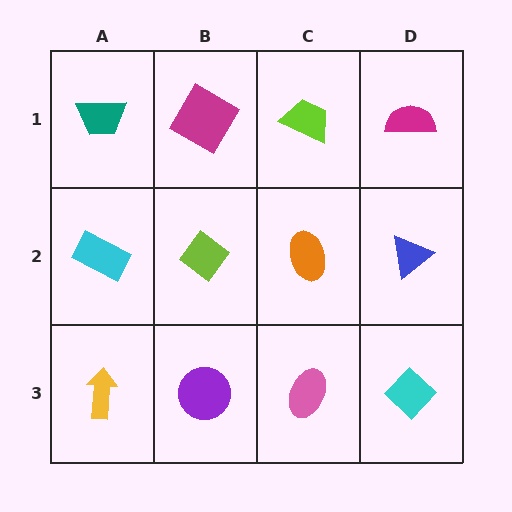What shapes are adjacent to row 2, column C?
A lime trapezoid (row 1, column C), a pink ellipse (row 3, column C), a lime diamond (row 2, column B), a blue triangle (row 2, column D).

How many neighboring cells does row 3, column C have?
3.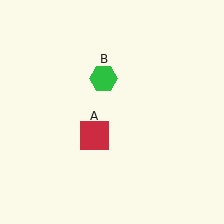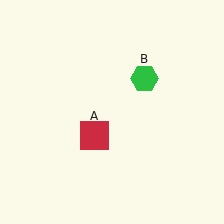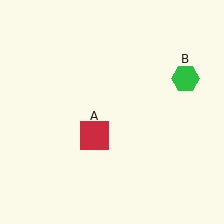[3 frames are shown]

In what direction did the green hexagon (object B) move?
The green hexagon (object B) moved right.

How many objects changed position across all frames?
1 object changed position: green hexagon (object B).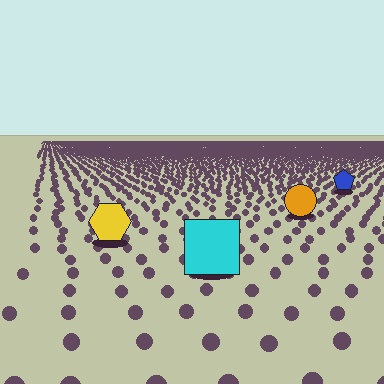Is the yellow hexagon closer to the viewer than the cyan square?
No. The cyan square is closer — you can tell from the texture gradient: the ground texture is coarser near it.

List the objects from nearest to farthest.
From nearest to farthest: the cyan square, the yellow hexagon, the orange circle, the blue pentagon.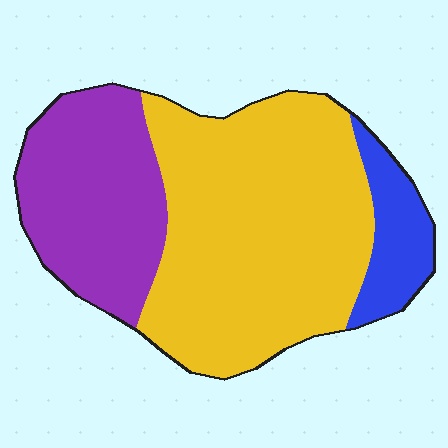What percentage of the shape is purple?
Purple takes up between a quarter and a half of the shape.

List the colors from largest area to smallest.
From largest to smallest: yellow, purple, blue.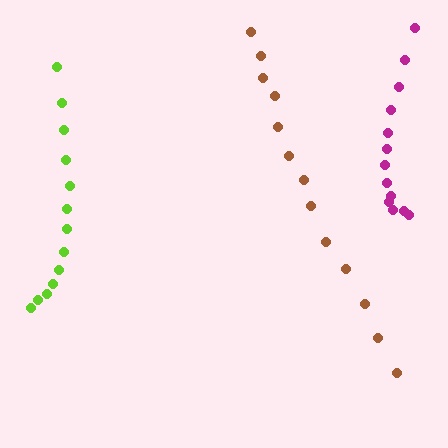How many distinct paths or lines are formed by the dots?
There are 3 distinct paths.